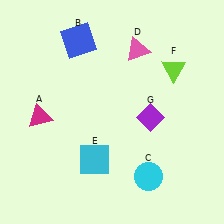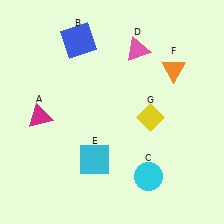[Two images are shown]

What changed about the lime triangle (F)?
In Image 1, F is lime. In Image 2, it changed to orange.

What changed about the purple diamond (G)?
In Image 1, G is purple. In Image 2, it changed to yellow.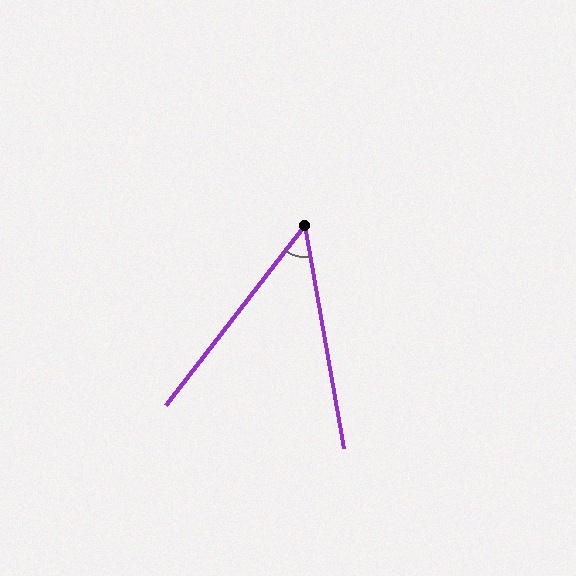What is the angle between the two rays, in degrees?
Approximately 48 degrees.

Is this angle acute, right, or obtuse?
It is acute.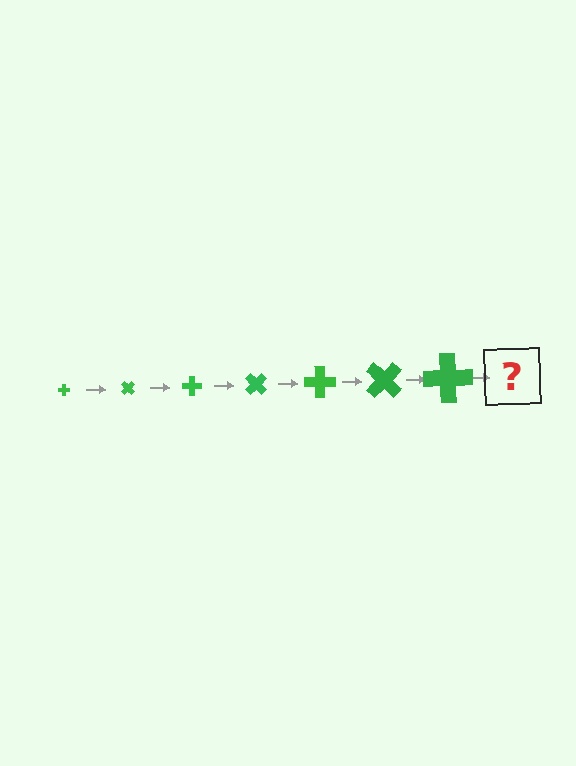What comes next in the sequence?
The next element should be a cross, larger than the previous one and rotated 315 degrees from the start.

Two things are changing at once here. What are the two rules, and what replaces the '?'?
The two rules are that the cross grows larger each step and it rotates 45 degrees each step. The '?' should be a cross, larger than the previous one and rotated 315 degrees from the start.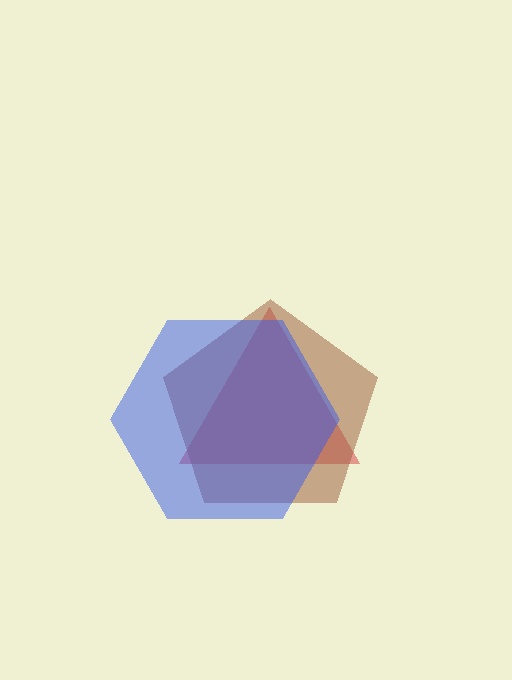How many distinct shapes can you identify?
There are 3 distinct shapes: a red triangle, a brown pentagon, a blue hexagon.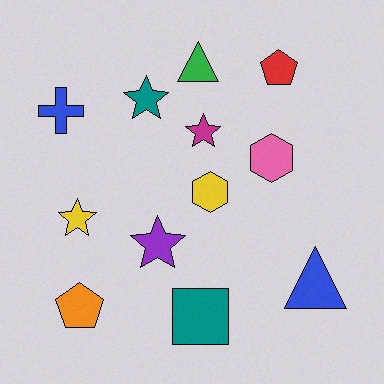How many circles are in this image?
There are no circles.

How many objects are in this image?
There are 12 objects.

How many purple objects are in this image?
There is 1 purple object.